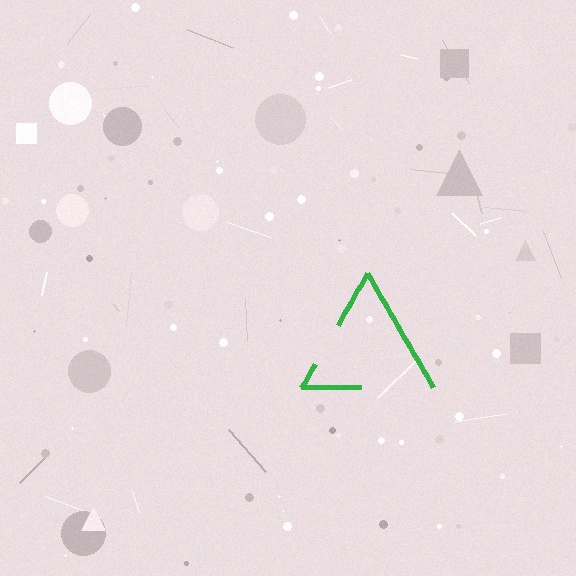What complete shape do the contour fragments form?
The contour fragments form a triangle.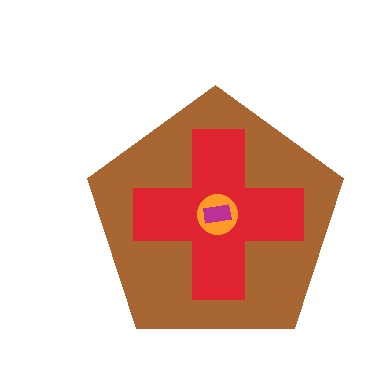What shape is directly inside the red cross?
The orange circle.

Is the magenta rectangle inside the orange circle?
Yes.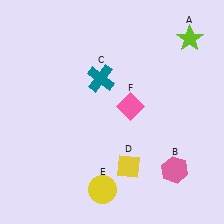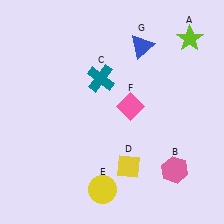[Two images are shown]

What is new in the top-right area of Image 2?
A blue triangle (G) was added in the top-right area of Image 2.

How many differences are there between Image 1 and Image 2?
There is 1 difference between the two images.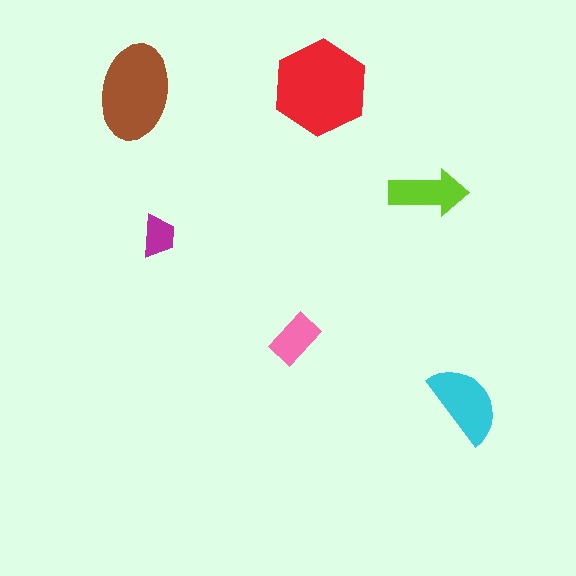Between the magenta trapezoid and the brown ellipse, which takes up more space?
The brown ellipse.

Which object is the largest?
The red hexagon.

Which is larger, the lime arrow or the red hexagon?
The red hexagon.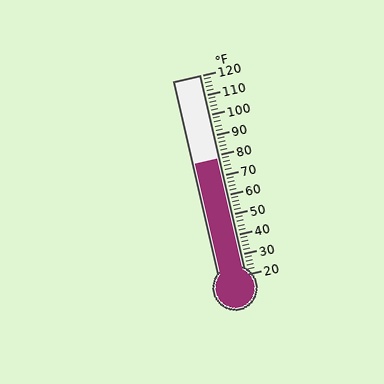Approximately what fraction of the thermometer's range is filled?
The thermometer is filled to approximately 60% of its range.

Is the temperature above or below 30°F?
The temperature is above 30°F.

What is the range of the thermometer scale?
The thermometer scale ranges from 20°F to 120°F.